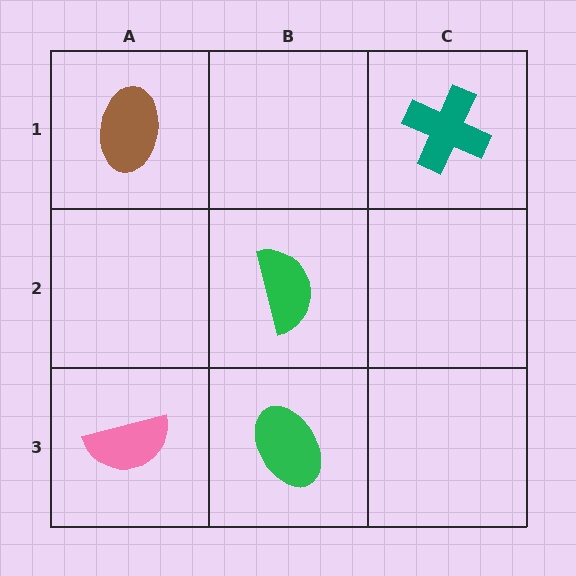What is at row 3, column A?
A pink semicircle.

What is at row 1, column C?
A teal cross.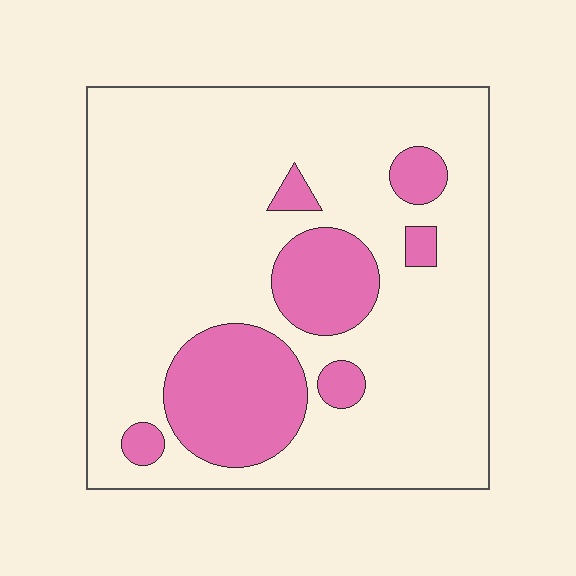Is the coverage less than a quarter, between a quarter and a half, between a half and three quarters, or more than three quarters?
Less than a quarter.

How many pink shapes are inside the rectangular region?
7.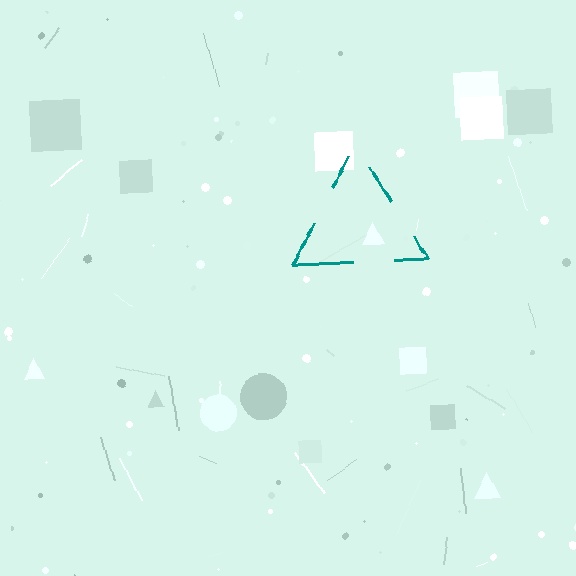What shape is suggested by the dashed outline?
The dashed outline suggests a triangle.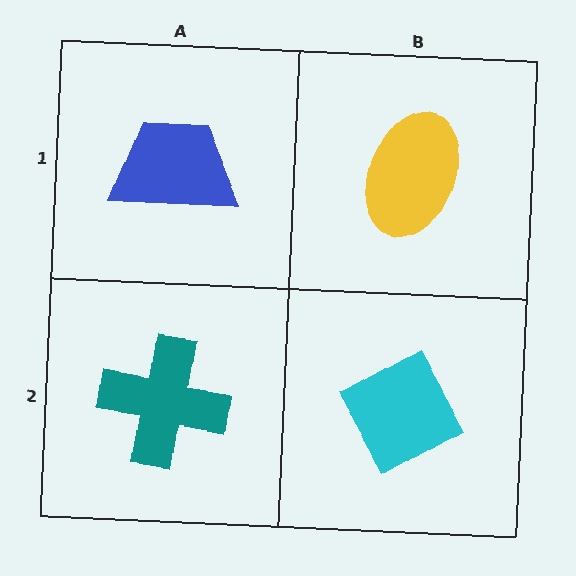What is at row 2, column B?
A cyan diamond.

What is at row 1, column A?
A blue trapezoid.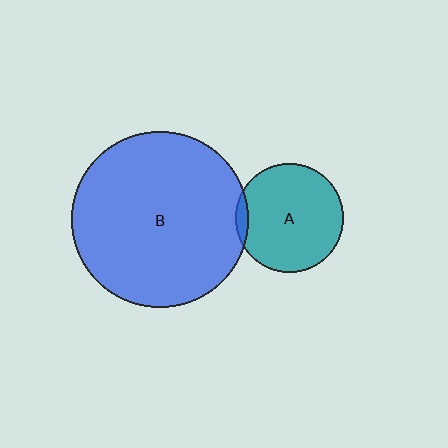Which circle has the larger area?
Circle B (blue).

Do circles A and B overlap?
Yes.